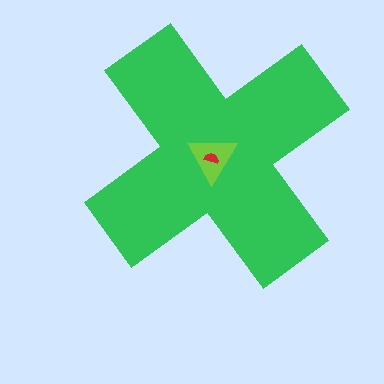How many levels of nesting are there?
3.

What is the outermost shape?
The green cross.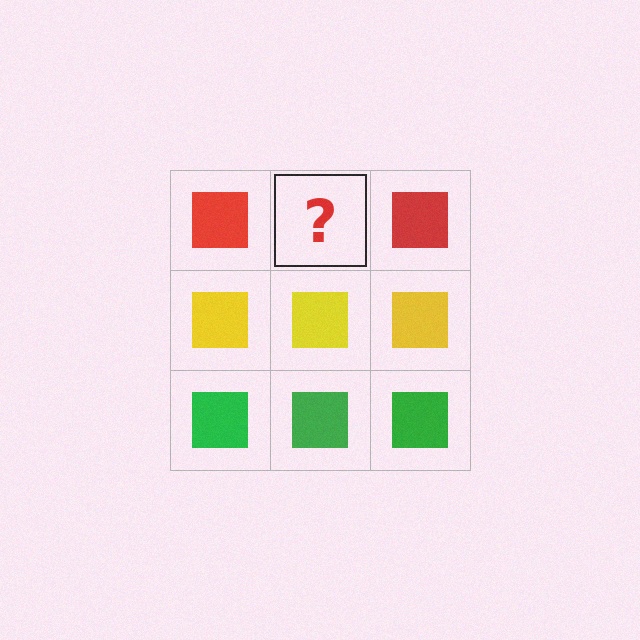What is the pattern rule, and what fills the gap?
The rule is that each row has a consistent color. The gap should be filled with a red square.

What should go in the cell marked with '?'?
The missing cell should contain a red square.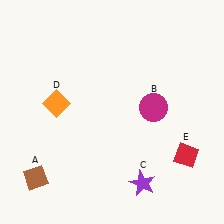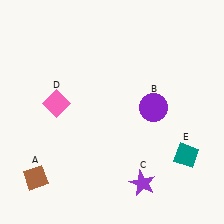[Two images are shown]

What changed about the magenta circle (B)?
In Image 1, B is magenta. In Image 2, it changed to purple.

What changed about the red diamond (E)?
In Image 1, E is red. In Image 2, it changed to teal.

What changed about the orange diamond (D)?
In Image 1, D is orange. In Image 2, it changed to pink.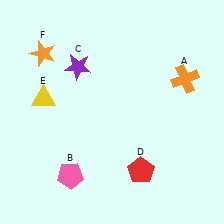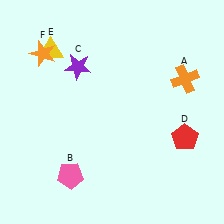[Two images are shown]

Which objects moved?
The objects that moved are: the red pentagon (D), the yellow triangle (E).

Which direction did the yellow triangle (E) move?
The yellow triangle (E) moved up.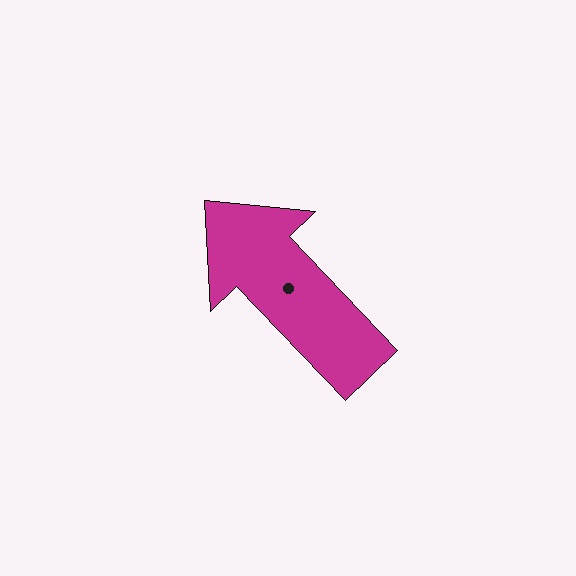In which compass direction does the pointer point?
Northwest.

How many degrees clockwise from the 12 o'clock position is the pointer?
Approximately 316 degrees.